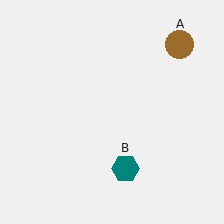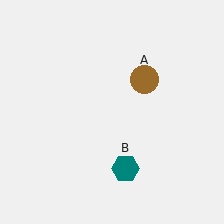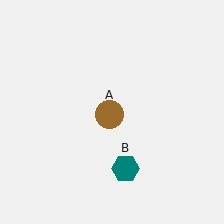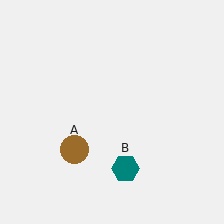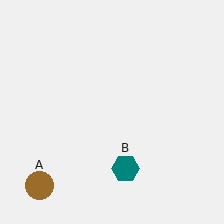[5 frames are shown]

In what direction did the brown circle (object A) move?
The brown circle (object A) moved down and to the left.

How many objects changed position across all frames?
1 object changed position: brown circle (object A).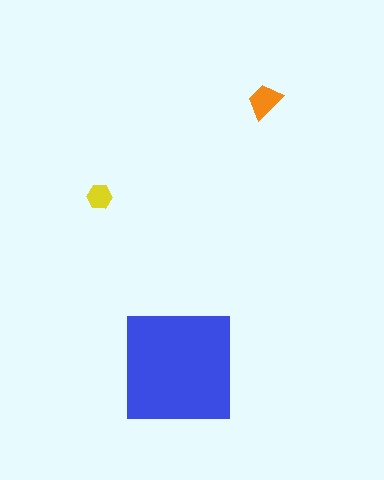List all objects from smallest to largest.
The yellow hexagon, the orange trapezoid, the blue square.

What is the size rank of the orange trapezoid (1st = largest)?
2nd.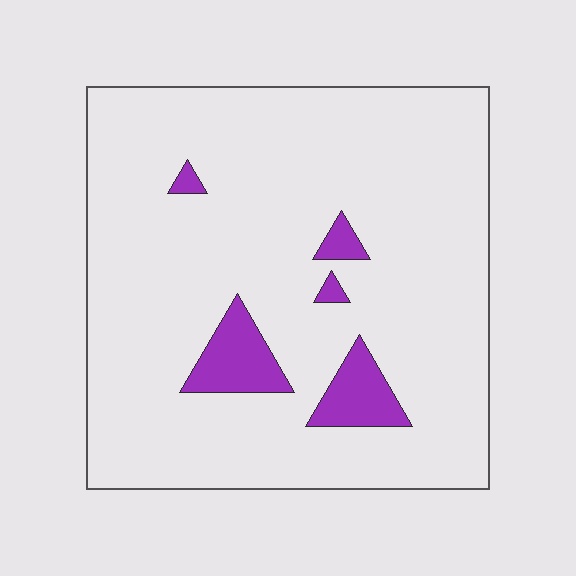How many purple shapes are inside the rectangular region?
5.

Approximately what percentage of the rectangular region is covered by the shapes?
Approximately 10%.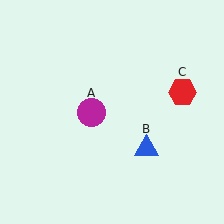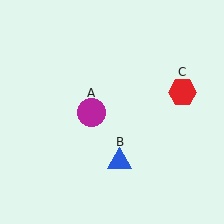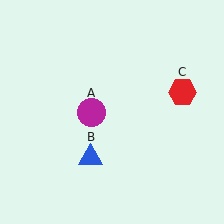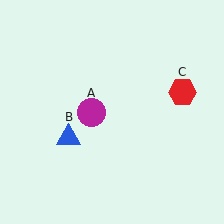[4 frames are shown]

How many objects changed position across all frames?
1 object changed position: blue triangle (object B).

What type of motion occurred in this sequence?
The blue triangle (object B) rotated clockwise around the center of the scene.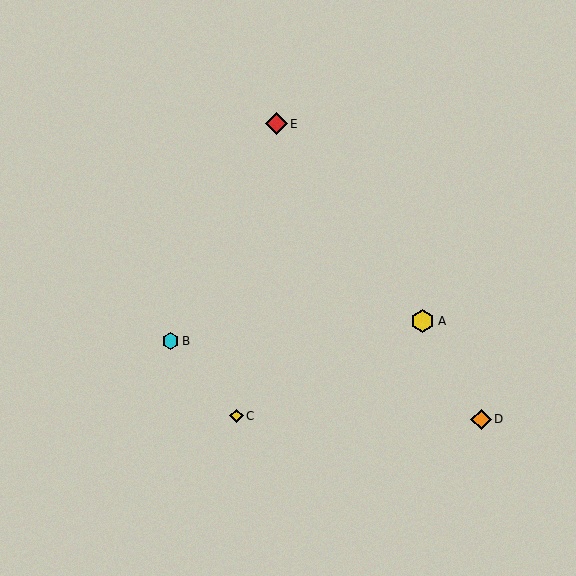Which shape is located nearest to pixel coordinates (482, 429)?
The orange diamond (labeled D) at (481, 419) is nearest to that location.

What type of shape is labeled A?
Shape A is a yellow hexagon.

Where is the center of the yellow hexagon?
The center of the yellow hexagon is at (423, 321).